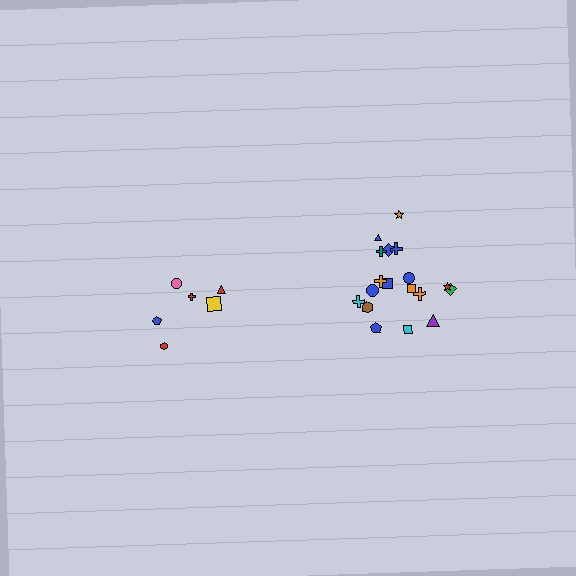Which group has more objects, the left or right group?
The right group.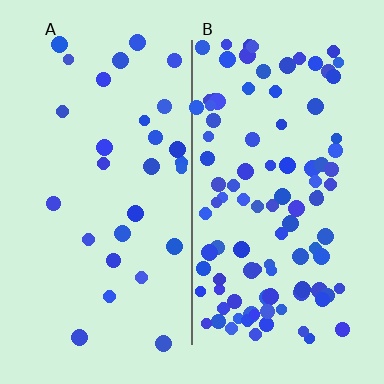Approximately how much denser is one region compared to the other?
Approximately 3.5× — region B over region A.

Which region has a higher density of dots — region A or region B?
B (the right).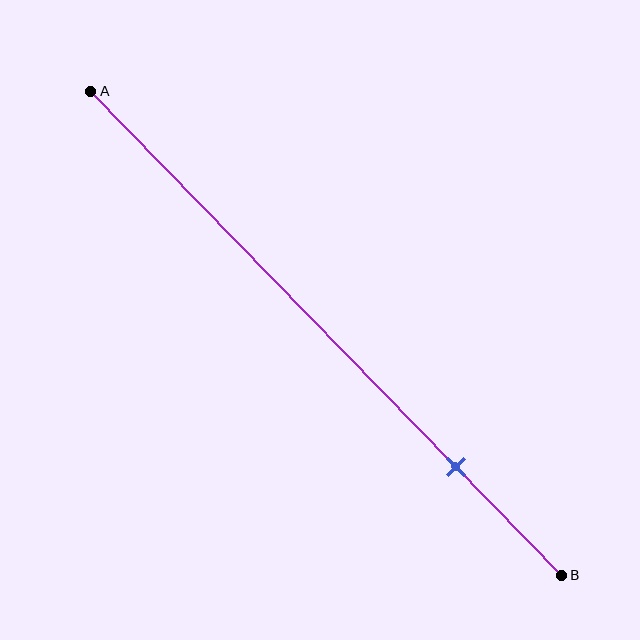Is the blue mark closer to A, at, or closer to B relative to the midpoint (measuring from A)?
The blue mark is closer to point B than the midpoint of segment AB.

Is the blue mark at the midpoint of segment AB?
No, the mark is at about 80% from A, not at the 50% midpoint.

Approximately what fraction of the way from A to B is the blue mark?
The blue mark is approximately 80% of the way from A to B.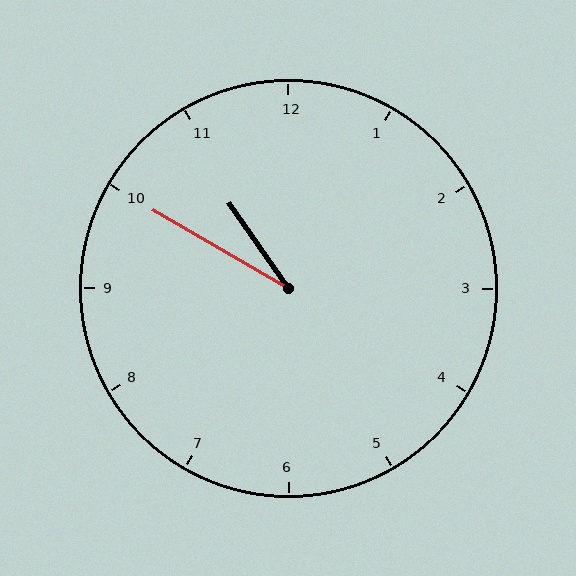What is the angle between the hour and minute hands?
Approximately 25 degrees.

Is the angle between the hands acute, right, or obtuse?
It is acute.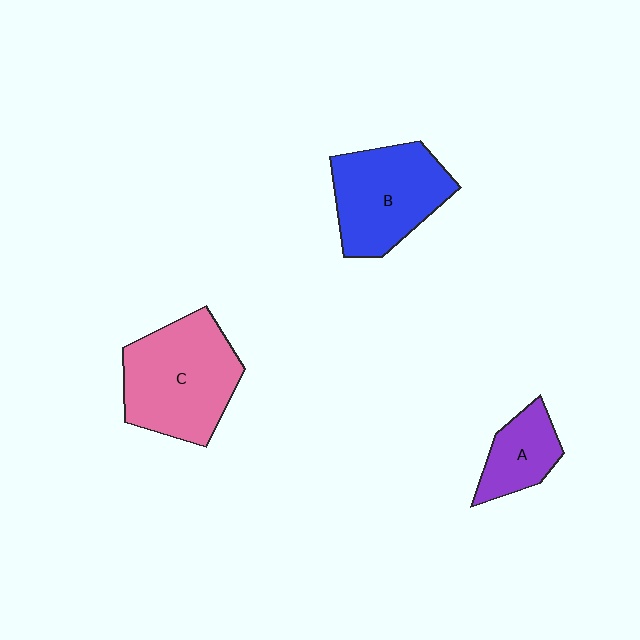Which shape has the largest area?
Shape C (pink).